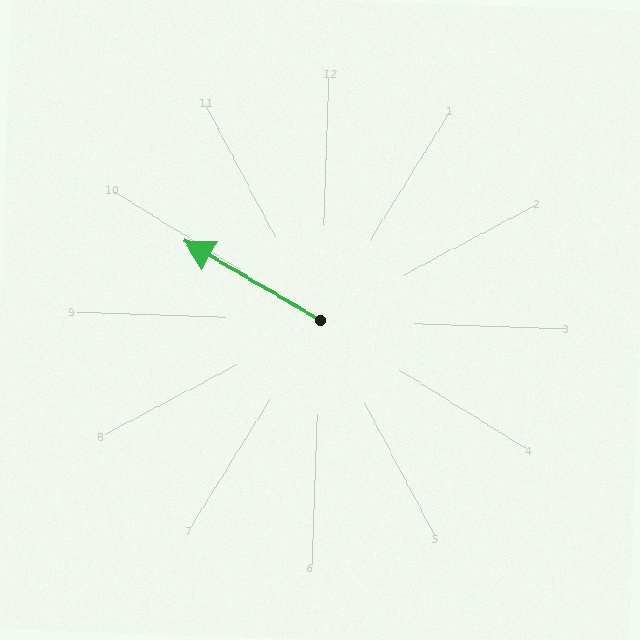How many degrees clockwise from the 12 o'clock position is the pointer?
Approximately 298 degrees.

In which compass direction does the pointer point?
Northwest.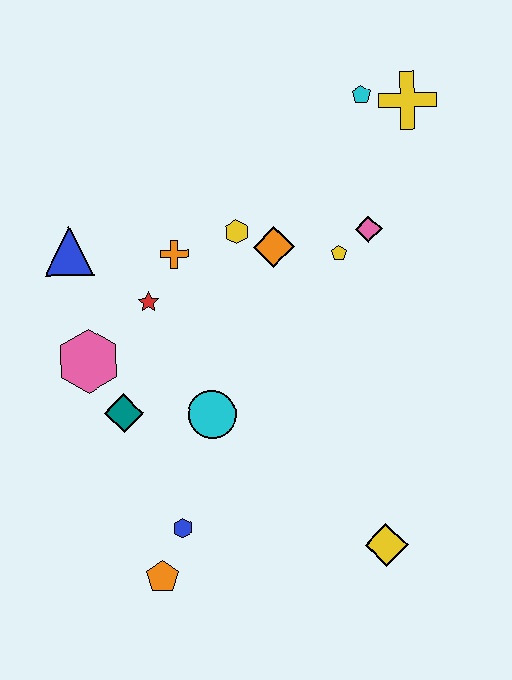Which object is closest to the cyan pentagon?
The yellow cross is closest to the cyan pentagon.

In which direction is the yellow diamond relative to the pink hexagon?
The yellow diamond is to the right of the pink hexagon.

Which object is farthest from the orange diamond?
The orange pentagon is farthest from the orange diamond.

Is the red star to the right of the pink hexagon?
Yes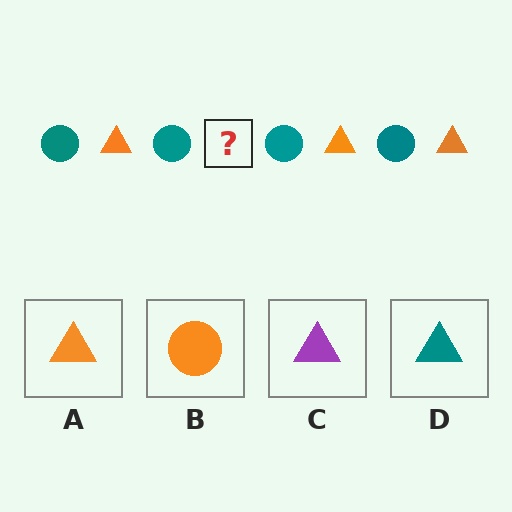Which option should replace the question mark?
Option A.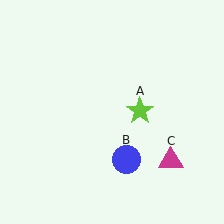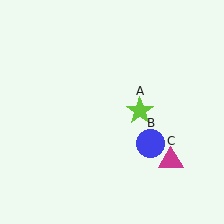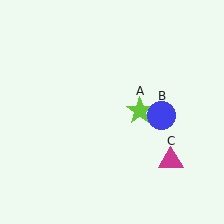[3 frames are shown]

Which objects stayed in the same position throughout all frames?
Lime star (object A) and magenta triangle (object C) remained stationary.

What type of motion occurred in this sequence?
The blue circle (object B) rotated counterclockwise around the center of the scene.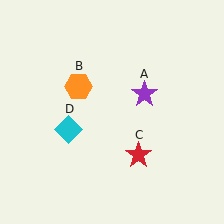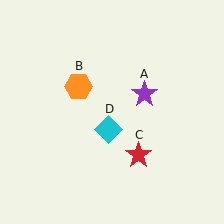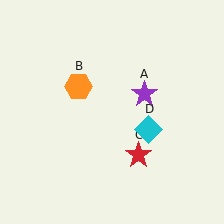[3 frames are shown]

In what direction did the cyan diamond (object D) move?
The cyan diamond (object D) moved right.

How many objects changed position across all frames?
1 object changed position: cyan diamond (object D).